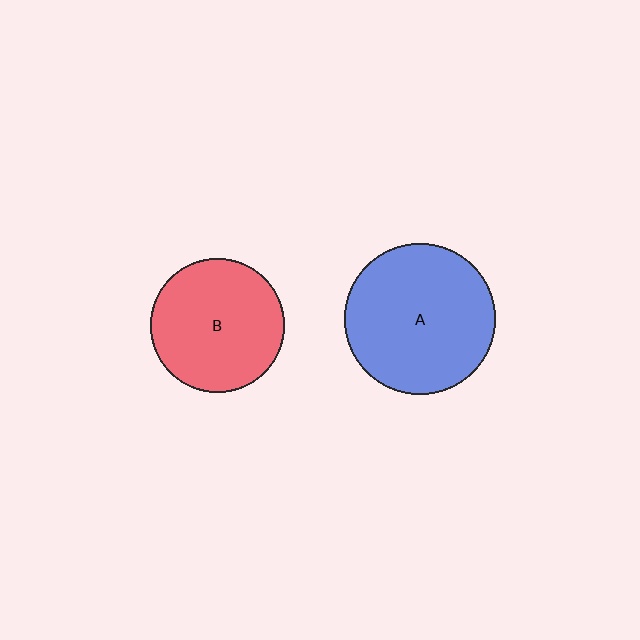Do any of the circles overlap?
No, none of the circles overlap.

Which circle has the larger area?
Circle A (blue).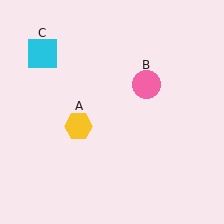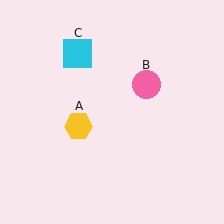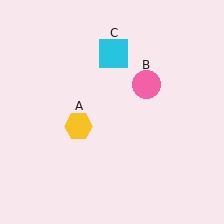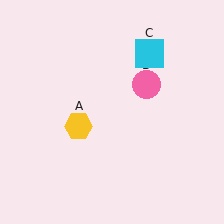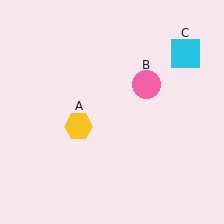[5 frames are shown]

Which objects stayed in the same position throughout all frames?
Yellow hexagon (object A) and pink circle (object B) remained stationary.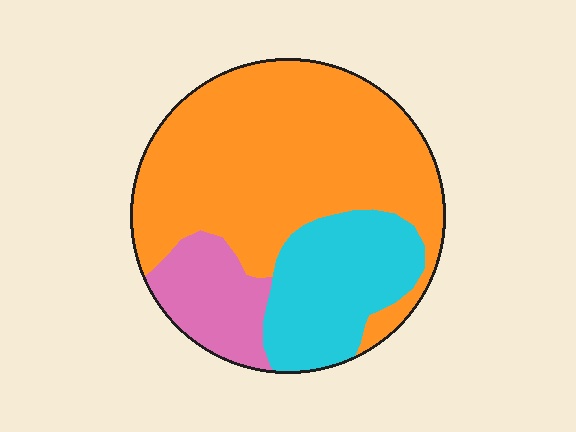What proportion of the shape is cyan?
Cyan takes up between a sixth and a third of the shape.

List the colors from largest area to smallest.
From largest to smallest: orange, cyan, pink.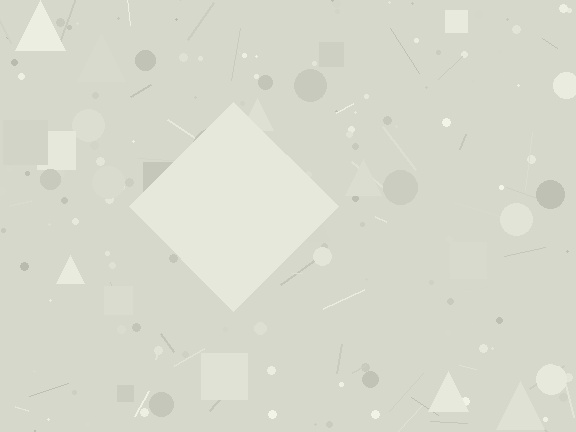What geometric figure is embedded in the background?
A diamond is embedded in the background.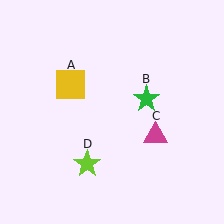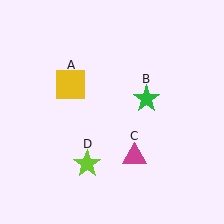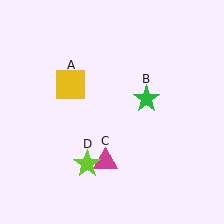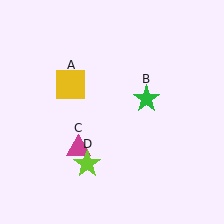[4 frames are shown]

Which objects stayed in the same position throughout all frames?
Yellow square (object A) and green star (object B) and lime star (object D) remained stationary.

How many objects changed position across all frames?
1 object changed position: magenta triangle (object C).